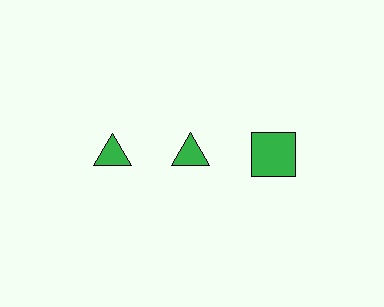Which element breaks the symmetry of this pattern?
The green square in the top row, center column breaks the symmetry. All other shapes are green triangles.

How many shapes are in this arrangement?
There are 3 shapes arranged in a grid pattern.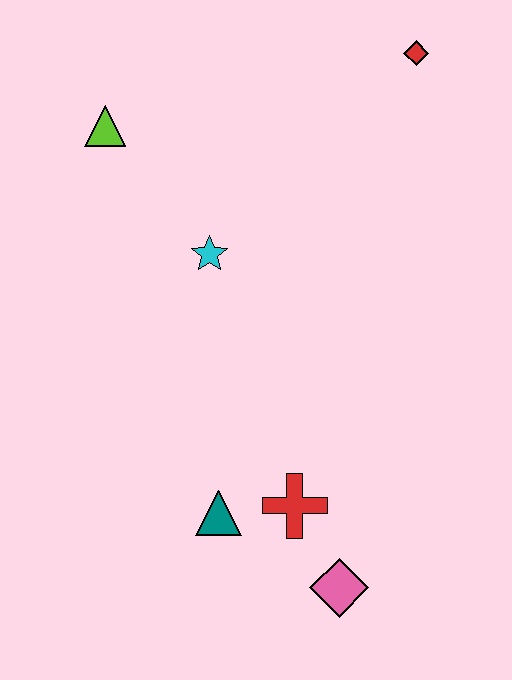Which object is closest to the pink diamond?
The red cross is closest to the pink diamond.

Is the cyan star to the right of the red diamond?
No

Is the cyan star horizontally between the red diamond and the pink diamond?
No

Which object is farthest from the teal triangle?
The red diamond is farthest from the teal triangle.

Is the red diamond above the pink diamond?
Yes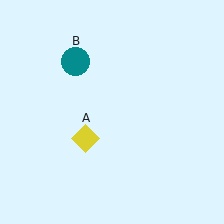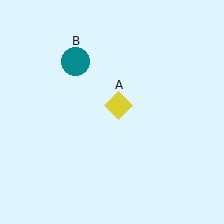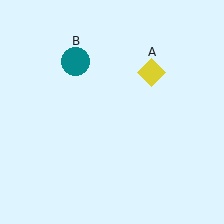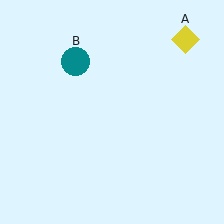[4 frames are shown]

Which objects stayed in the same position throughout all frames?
Teal circle (object B) remained stationary.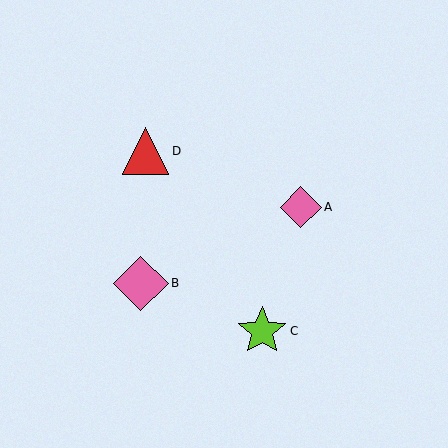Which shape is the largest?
The pink diamond (labeled B) is the largest.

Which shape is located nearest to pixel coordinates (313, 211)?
The pink diamond (labeled A) at (301, 207) is nearest to that location.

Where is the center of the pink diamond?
The center of the pink diamond is at (301, 207).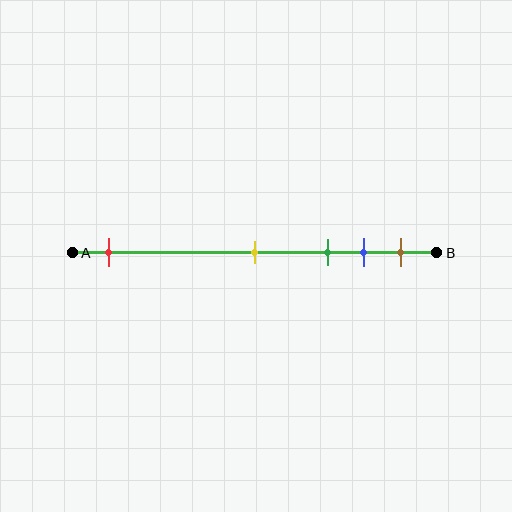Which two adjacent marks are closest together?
The blue and brown marks are the closest adjacent pair.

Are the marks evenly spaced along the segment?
No, the marks are not evenly spaced.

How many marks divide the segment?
There are 5 marks dividing the segment.